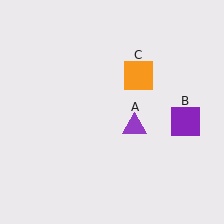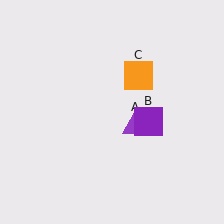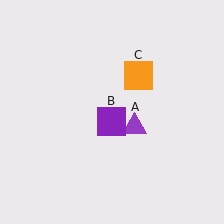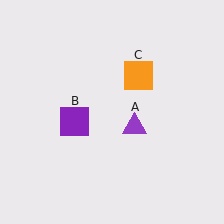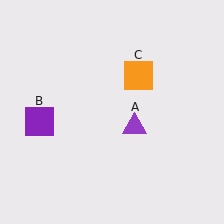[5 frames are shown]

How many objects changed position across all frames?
1 object changed position: purple square (object B).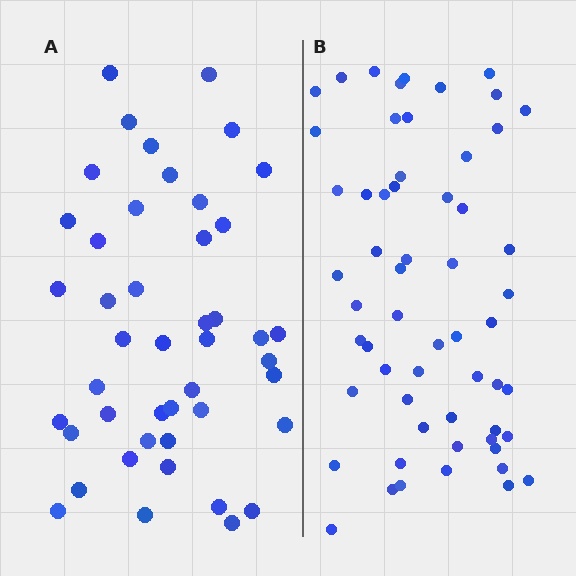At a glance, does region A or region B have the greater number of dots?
Region B (the right region) has more dots.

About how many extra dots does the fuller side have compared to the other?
Region B has approximately 15 more dots than region A.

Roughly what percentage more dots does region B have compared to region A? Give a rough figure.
About 30% more.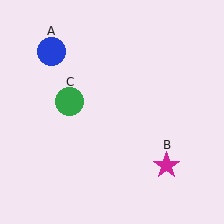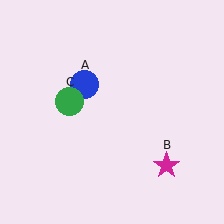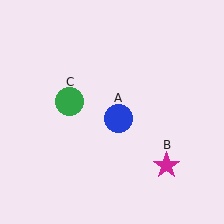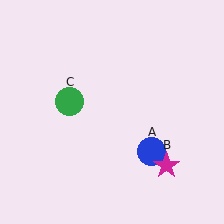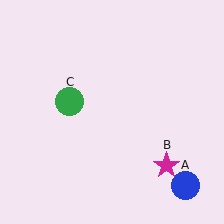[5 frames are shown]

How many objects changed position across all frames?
1 object changed position: blue circle (object A).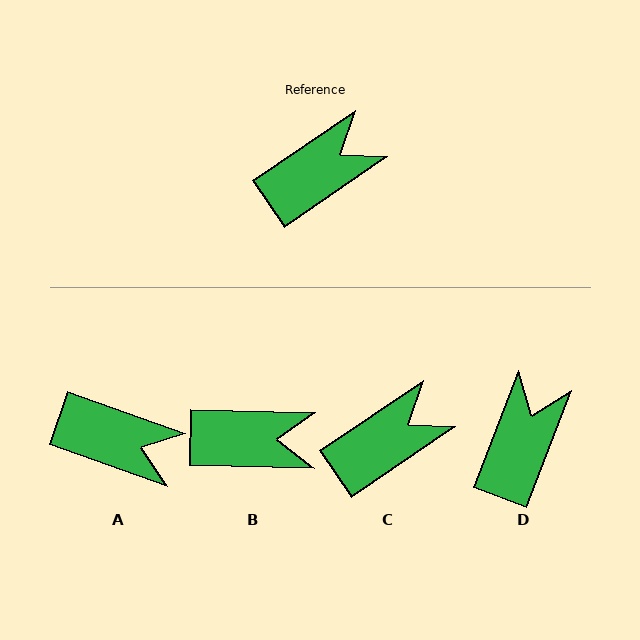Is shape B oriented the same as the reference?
No, it is off by about 36 degrees.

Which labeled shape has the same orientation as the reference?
C.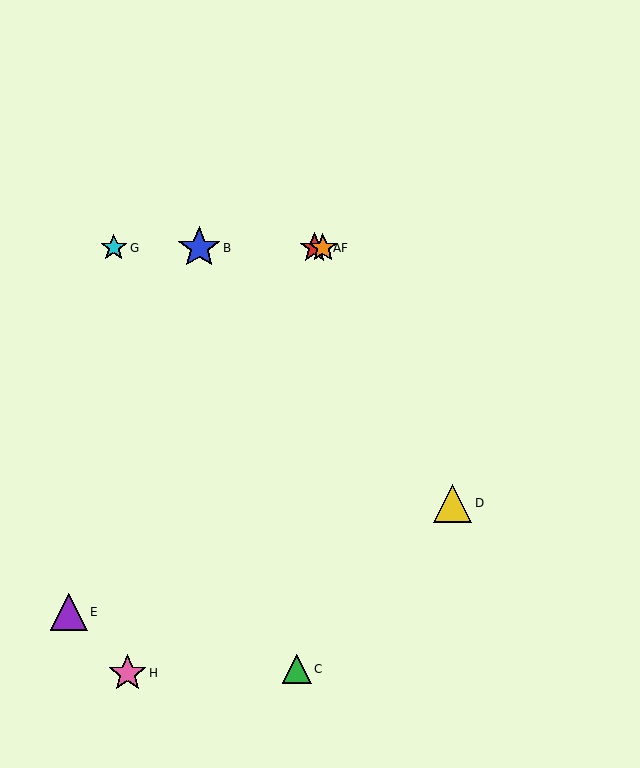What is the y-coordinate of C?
Object C is at y≈669.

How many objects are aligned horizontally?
4 objects (A, B, F, G) are aligned horizontally.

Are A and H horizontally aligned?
No, A is at y≈248 and H is at y≈673.